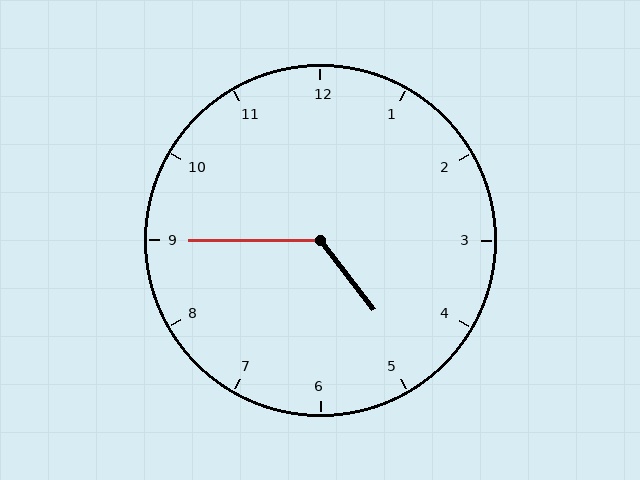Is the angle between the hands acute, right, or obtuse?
It is obtuse.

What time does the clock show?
4:45.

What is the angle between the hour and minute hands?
Approximately 128 degrees.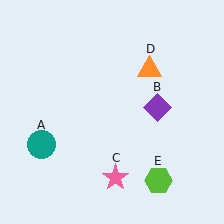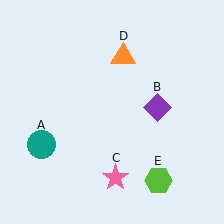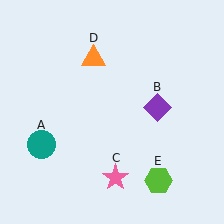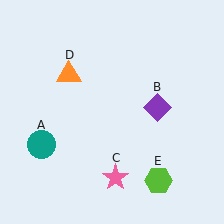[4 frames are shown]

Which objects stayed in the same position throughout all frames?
Teal circle (object A) and purple diamond (object B) and pink star (object C) and lime hexagon (object E) remained stationary.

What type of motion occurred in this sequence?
The orange triangle (object D) rotated counterclockwise around the center of the scene.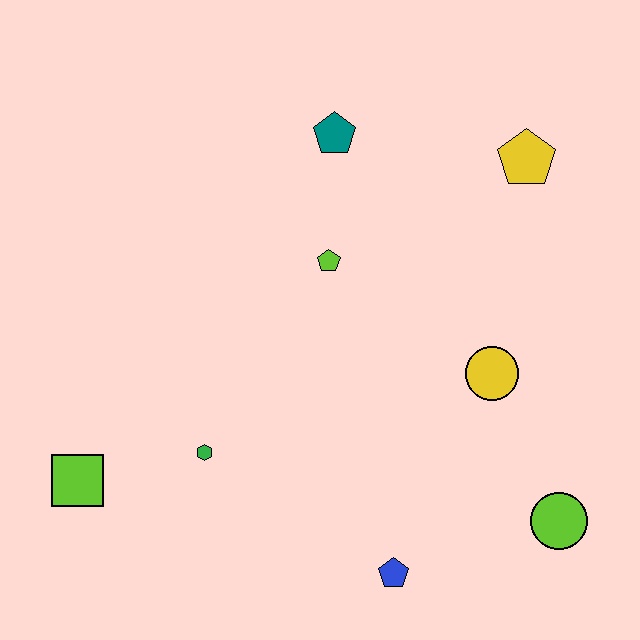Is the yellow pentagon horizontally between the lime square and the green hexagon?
No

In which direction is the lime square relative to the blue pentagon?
The lime square is to the left of the blue pentagon.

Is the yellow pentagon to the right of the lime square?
Yes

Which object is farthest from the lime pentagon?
The lime circle is farthest from the lime pentagon.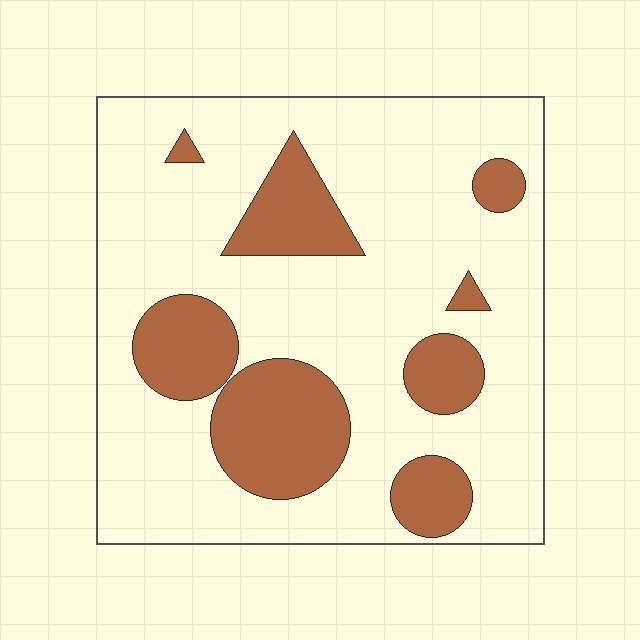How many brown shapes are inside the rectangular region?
8.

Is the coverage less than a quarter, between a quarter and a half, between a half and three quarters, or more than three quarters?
Less than a quarter.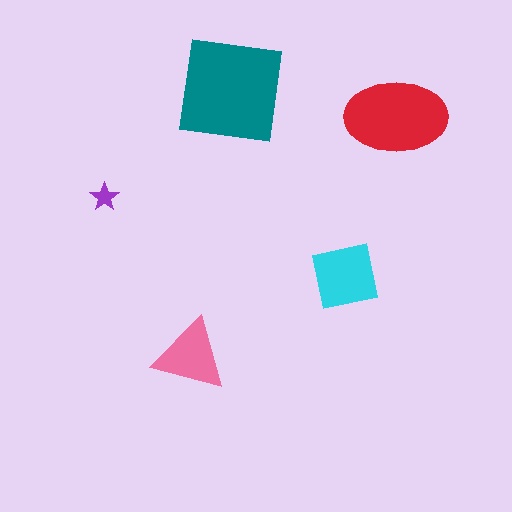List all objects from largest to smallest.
The teal square, the red ellipse, the cyan square, the pink triangle, the purple star.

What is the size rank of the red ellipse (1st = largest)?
2nd.